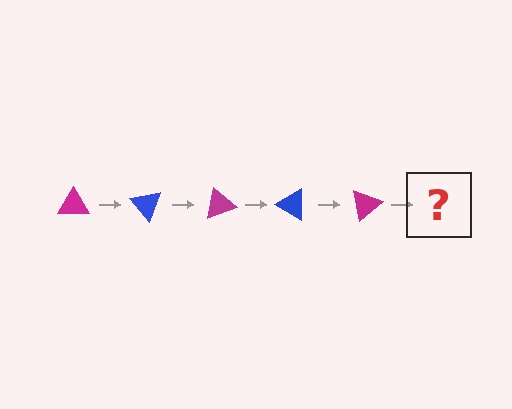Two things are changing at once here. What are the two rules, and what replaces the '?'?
The two rules are that it rotates 50 degrees each step and the color cycles through magenta and blue. The '?' should be a blue triangle, rotated 250 degrees from the start.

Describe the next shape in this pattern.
It should be a blue triangle, rotated 250 degrees from the start.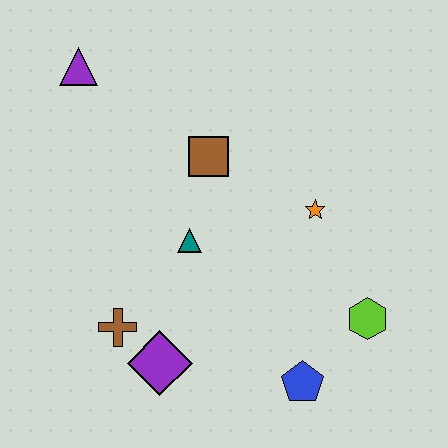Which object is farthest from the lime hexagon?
The purple triangle is farthest from the lime hexagon.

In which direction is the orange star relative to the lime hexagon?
The orange star is above the lime hexagon.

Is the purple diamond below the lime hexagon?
Yes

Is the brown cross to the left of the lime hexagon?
Yes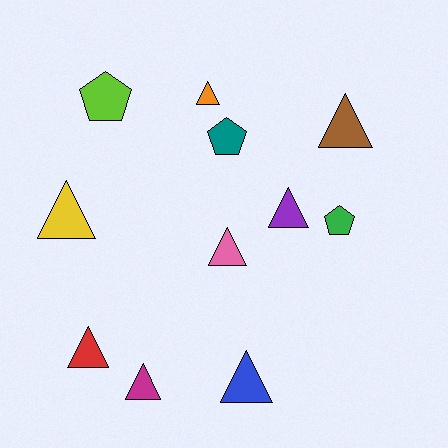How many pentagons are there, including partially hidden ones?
There are 3 pentagons.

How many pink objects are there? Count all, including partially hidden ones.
There is 1 pink object.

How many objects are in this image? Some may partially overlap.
There are 11 objects.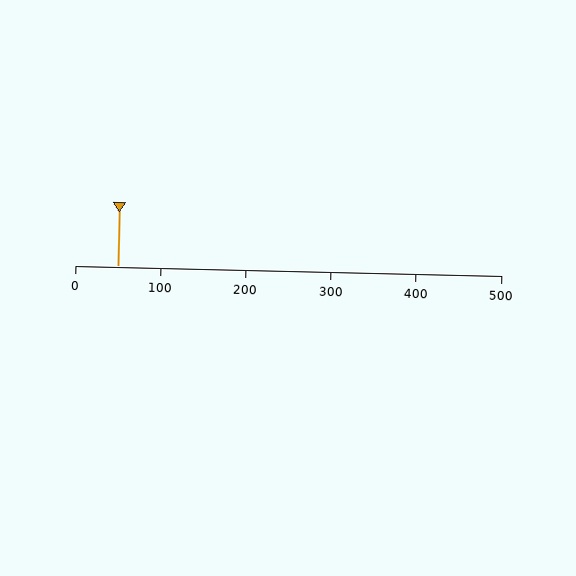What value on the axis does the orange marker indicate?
The marker indicates approximately 50.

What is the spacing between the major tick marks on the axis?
The major ticks are spaced 100 apart.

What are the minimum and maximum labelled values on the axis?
The axis runs from 0 to 500.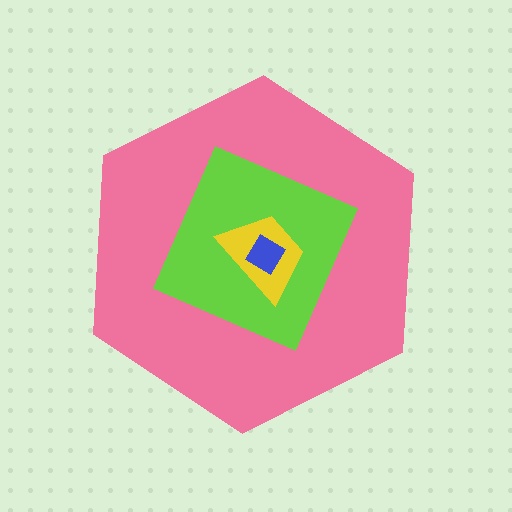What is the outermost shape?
The pink hexagon.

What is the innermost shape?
The blue diamond.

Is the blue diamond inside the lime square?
Yes.